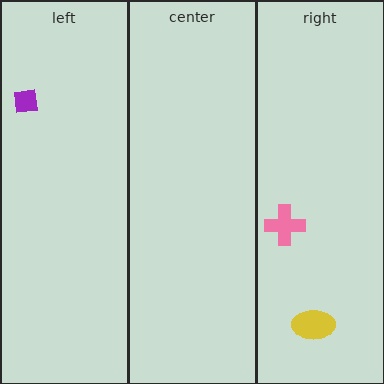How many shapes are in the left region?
1.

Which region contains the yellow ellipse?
The right region.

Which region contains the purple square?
The left region.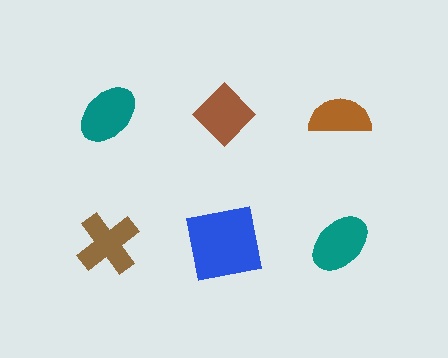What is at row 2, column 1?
A brown cross.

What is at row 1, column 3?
A brown semicircle.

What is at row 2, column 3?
A teal ellipse.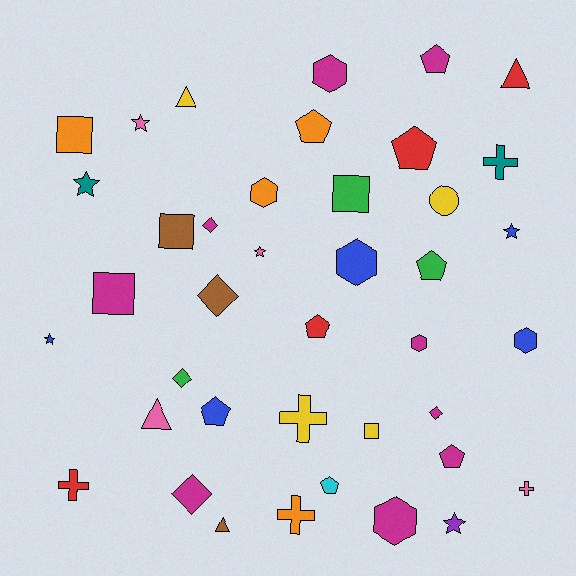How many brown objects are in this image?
There are 3 brown objects.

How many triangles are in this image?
There are 4 triangles.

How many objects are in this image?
There are 40 objects.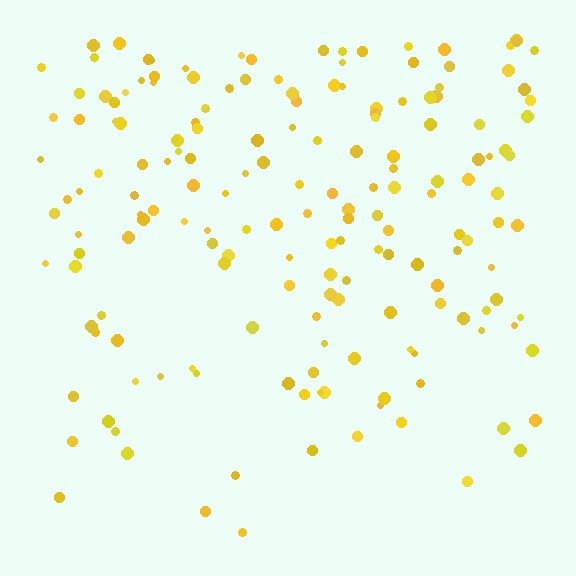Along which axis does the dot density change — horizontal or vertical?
Vertical.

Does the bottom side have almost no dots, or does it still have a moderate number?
Still a moderate number, just noticeably fewer than the top.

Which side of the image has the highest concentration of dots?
The top.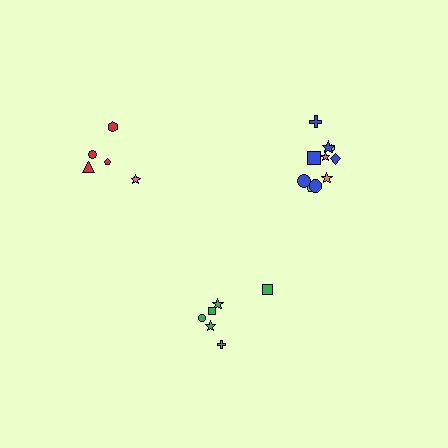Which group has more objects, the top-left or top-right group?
The top-right group.